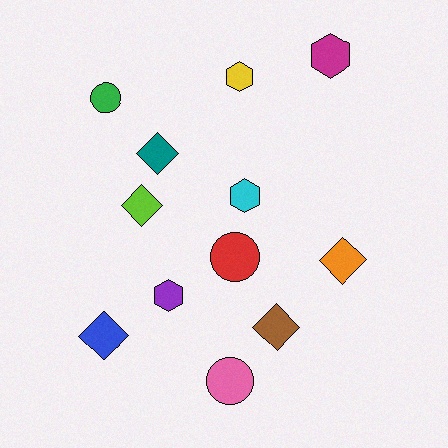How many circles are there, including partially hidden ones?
There are 3 circles.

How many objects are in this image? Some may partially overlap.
There are 12 objects.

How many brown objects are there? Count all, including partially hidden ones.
There is 1 brown object.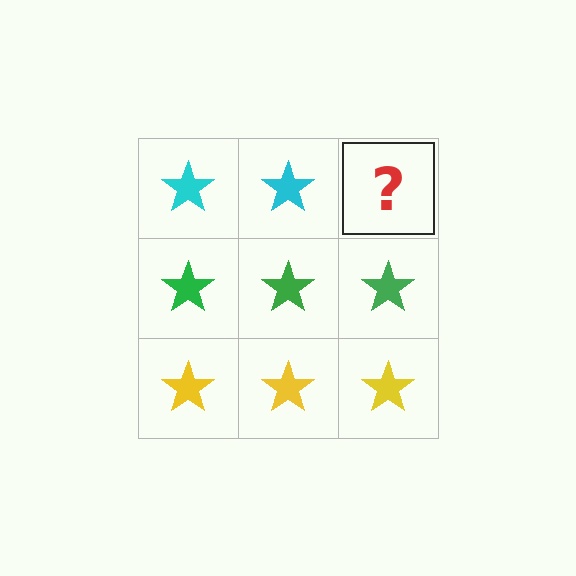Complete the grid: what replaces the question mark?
The question mark should be replaced with a cyan star.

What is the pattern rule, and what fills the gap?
The rule is that each row has a consistent color. The gap should be filled with a cyan star.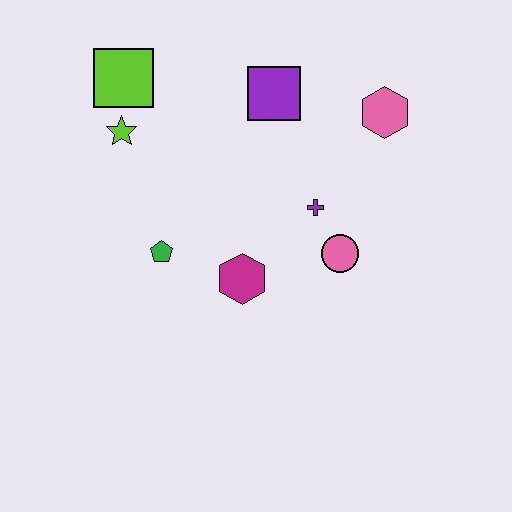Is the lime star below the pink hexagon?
Yes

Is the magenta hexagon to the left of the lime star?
No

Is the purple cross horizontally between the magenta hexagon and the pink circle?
Yes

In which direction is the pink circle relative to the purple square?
The pink circle is below the purple square.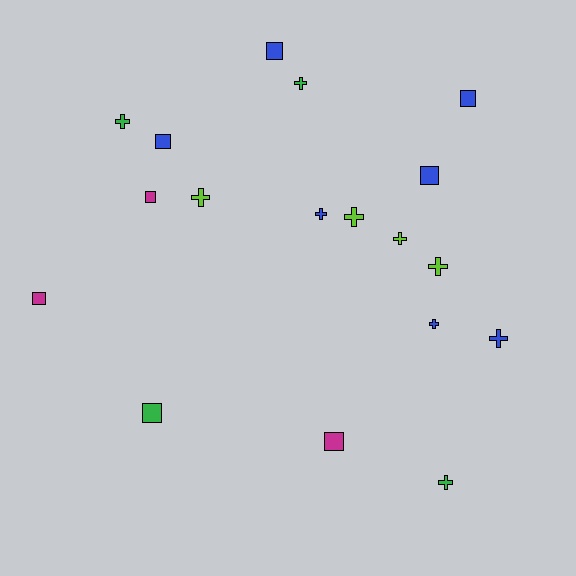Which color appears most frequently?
Blue, with 7 objects.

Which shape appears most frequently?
Cross, with 10 objects.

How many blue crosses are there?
There are 3 blue crosses.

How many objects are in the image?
There are 18 objects.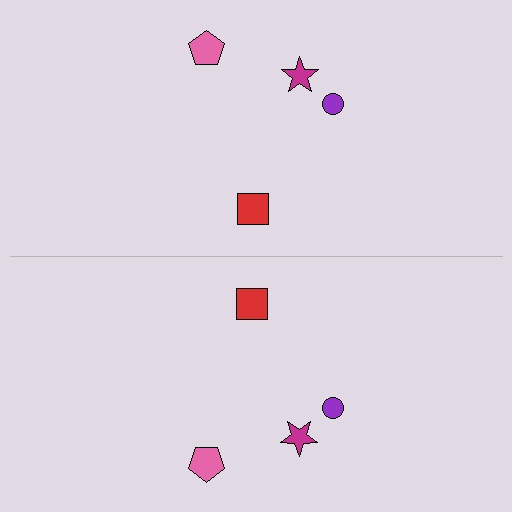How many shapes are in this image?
There are 8 shapes in this image.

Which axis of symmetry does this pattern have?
The pattern has a horizontal axis of symmetry running through the center of the image.